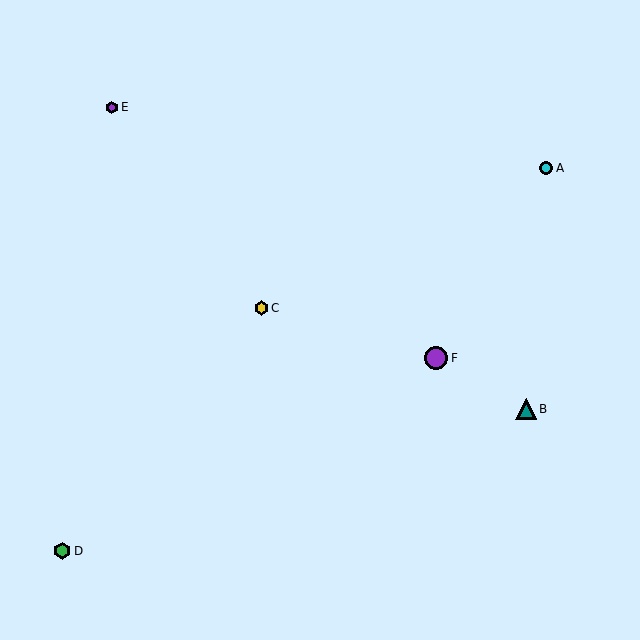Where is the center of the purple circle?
The center of the purple circle is at (436, 358).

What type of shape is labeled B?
Shape B is a teal triangle.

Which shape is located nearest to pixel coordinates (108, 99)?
The purple hexagon (labeled E) at (112, 107) is nearest to that location.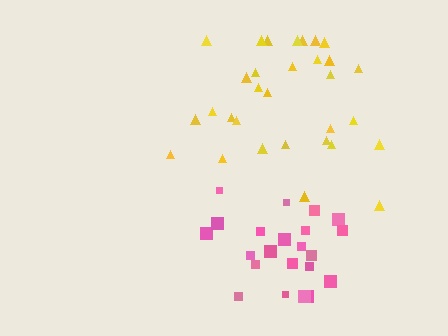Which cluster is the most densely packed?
Pink.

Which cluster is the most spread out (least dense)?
Yellow.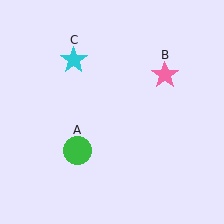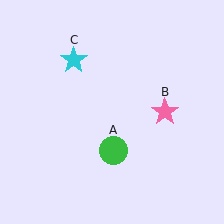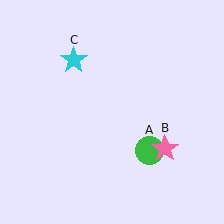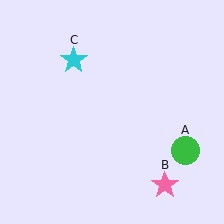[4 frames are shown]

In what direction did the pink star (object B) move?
The pink star (object B) moved down.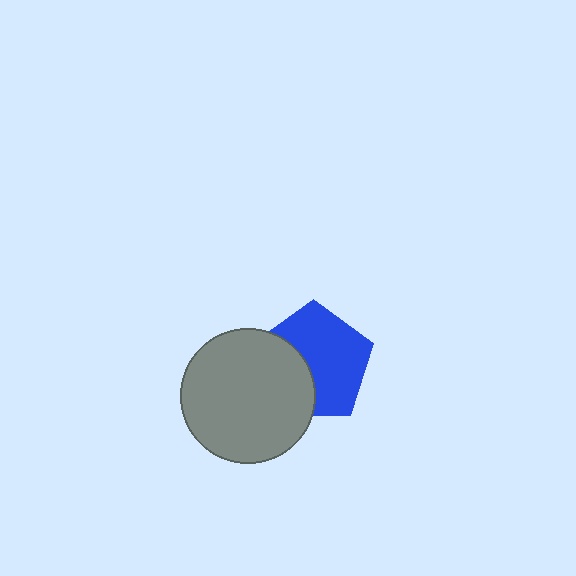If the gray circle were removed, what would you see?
You would see the complete blue pentagon.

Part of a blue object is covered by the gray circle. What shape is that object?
It is a pentagon.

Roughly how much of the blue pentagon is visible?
About half of it is visible (roughly 63%).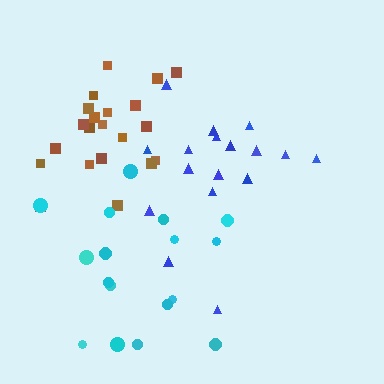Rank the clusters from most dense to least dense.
brown, blue, cyan.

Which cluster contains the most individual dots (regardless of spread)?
Brown (22).